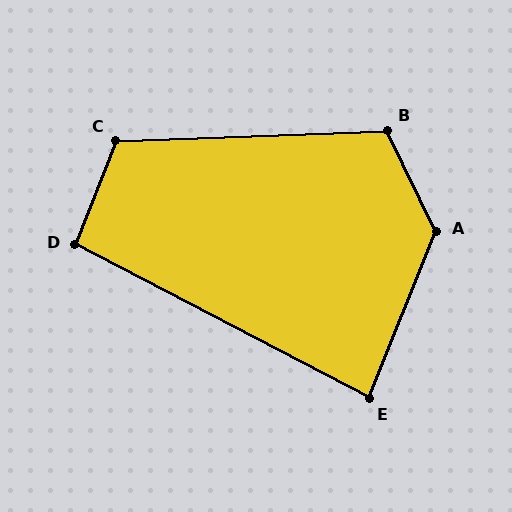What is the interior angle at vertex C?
Approximately 114 degrees (obtuse).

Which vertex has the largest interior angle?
A, at approximately 133 degrees.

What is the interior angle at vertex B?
Approximately 113 degrees (obtuse).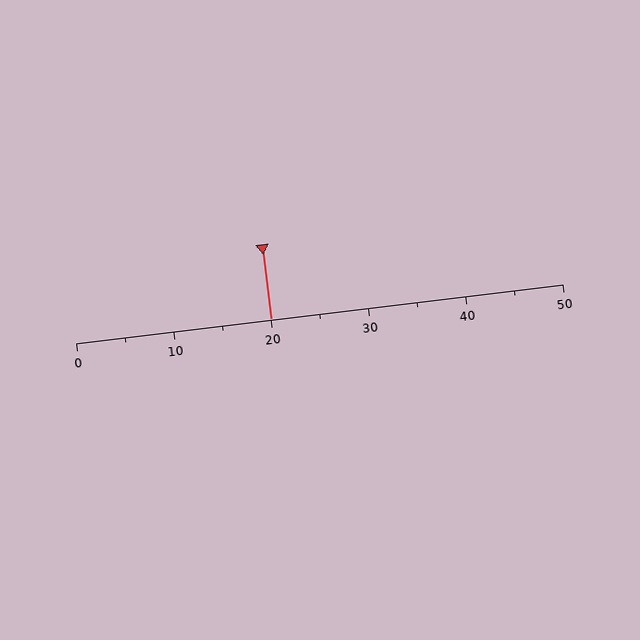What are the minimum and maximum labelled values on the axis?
The axis runs from 0 to 50.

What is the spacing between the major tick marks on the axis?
The major ticks are spaced 10 apart.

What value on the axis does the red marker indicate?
The marker indicates approximately 20.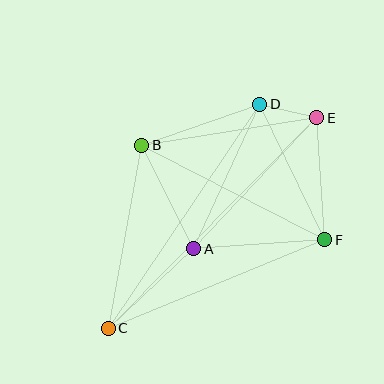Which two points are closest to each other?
Points D and E are closest to each other.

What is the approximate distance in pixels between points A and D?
The distance between A and D is approximately 159 pixels.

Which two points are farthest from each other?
Points C and E are farthest from each other.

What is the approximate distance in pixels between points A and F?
The distance between A and F is approximately 131 pixels.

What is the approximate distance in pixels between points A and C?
The distance between A and C is approximately 117 pixels.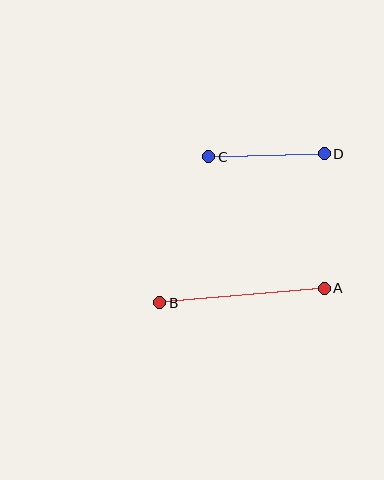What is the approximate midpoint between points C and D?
The midpoint is at approximately (266, 155) pixels.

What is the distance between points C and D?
The distance is approximately 116 pixels.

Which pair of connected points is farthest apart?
Points A and B are farthest apart.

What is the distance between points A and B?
The distance is approximately 165 pixels.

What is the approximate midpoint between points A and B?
The midpoint is at approximately (242, 296) pixels.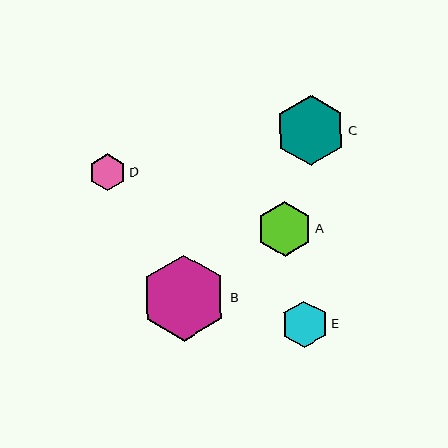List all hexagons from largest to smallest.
From largest to smallest: B, C, A, E, D.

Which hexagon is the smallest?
Hexagon D is the smallest with a size of approximately 37 pixels.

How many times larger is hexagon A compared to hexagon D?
Hexagon A is approximately 1.5 times the size of hexagon D.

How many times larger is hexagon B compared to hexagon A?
Hexagon B is approximately 1.6 times the size of hexagon A.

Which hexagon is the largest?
Hexagon B is the largest with a size of approximately 86 pixels.